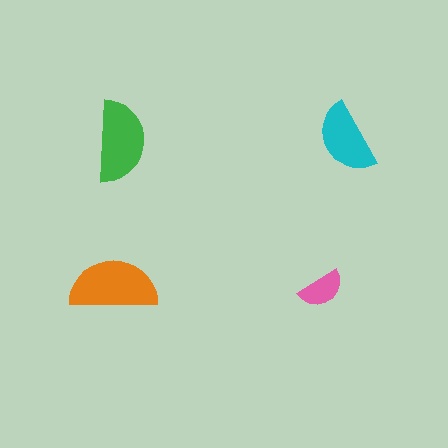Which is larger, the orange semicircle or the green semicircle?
The orange one.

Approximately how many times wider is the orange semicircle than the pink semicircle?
About 2 times wider.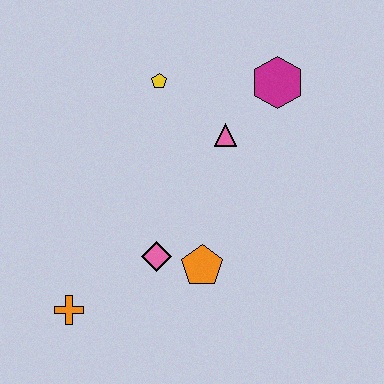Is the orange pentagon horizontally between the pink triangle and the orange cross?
Yes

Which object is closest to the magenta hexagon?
The pink triangle is closest to the magenta hexagon.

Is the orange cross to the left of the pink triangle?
Yes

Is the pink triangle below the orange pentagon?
No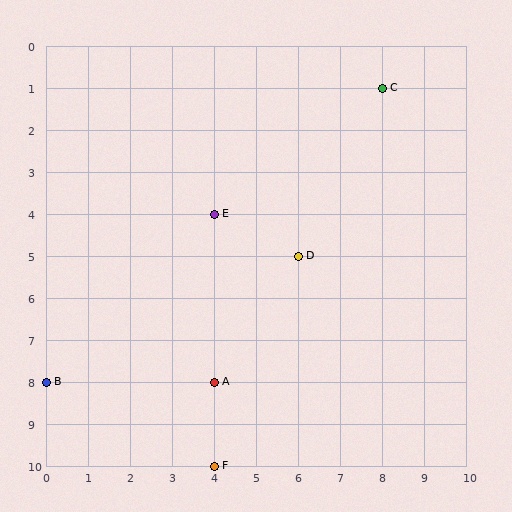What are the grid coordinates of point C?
Point C is at grid coordinates (8, 1).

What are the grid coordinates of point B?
Point B is at grid coordinates (0, 8).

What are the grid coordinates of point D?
Point D is at grid coordinates (6, 5).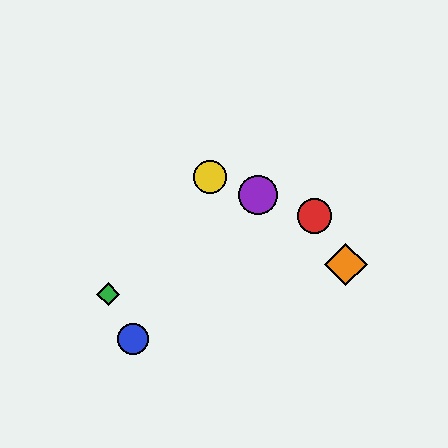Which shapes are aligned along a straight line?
The red circle, the yellow circle, the purple circle are aligned along a straight line.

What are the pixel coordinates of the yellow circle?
The yellow circle is at (210, 177).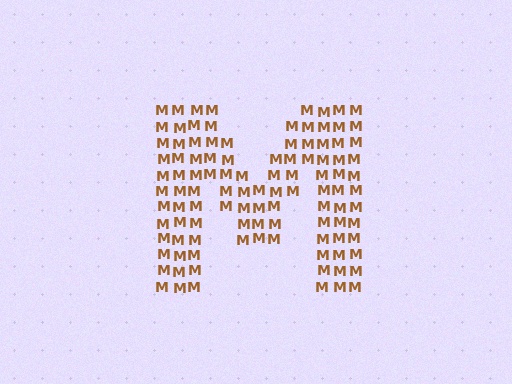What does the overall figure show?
The overall figure shows the letter M.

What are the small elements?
The small elements are letter M's.